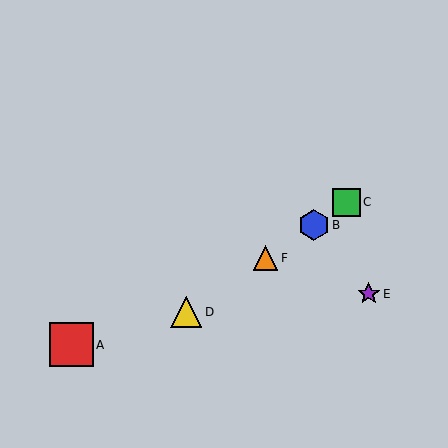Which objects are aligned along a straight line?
Objects B, C, D, F are aligned along a straight line.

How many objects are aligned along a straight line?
4 objects (B, C, D, F) are aligned along a straight line.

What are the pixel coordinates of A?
Object A is at (71, 345).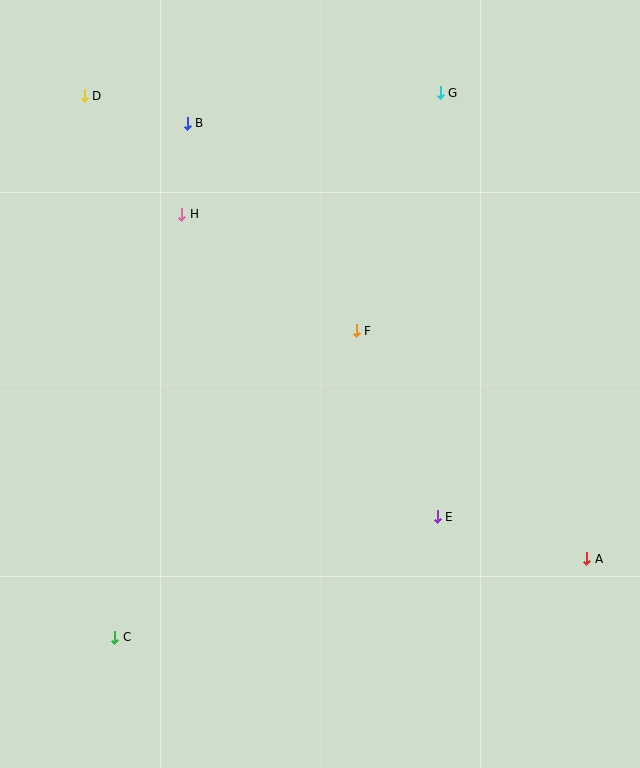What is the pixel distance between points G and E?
The distance between G and E is 424 pixels.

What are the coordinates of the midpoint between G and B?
The midpoint between G and B is at (314, 108).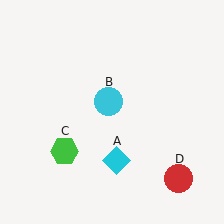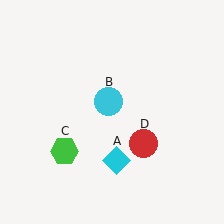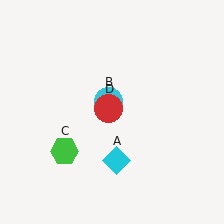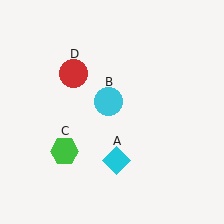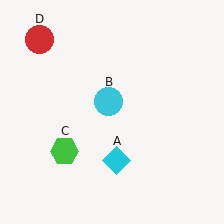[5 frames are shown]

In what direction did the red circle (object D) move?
The red circle (object D) moved up and to the left.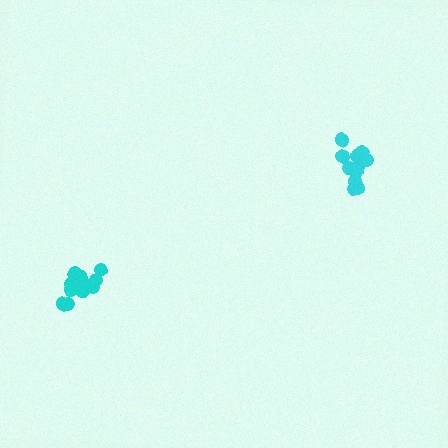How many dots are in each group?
Group 1: 11 dots, Group 2: 12 dots (23 total).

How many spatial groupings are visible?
There are 2 spatial groupings.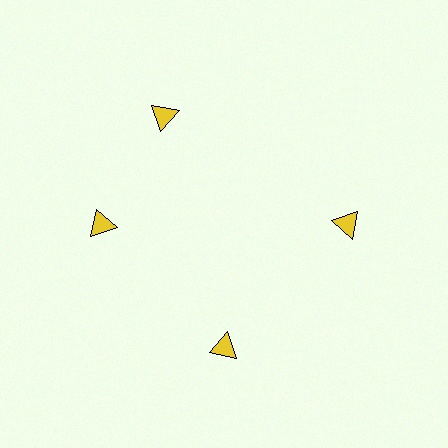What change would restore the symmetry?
The symmetry would be restored by rotating it back into even spacing with its neighbors so that all 4 triangles sit at equal angles and equal distance from the center.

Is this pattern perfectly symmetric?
No. The 4 yellow triangles are arranged in a ring, but one element near the 12 o'clock position is rotated out of alignment along the ring, breaking the 4-fold rotational symmetry.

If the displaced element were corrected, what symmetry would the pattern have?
It would have 4-fold rotational symmetry — the pattern would map onto itself every 90 degrees.